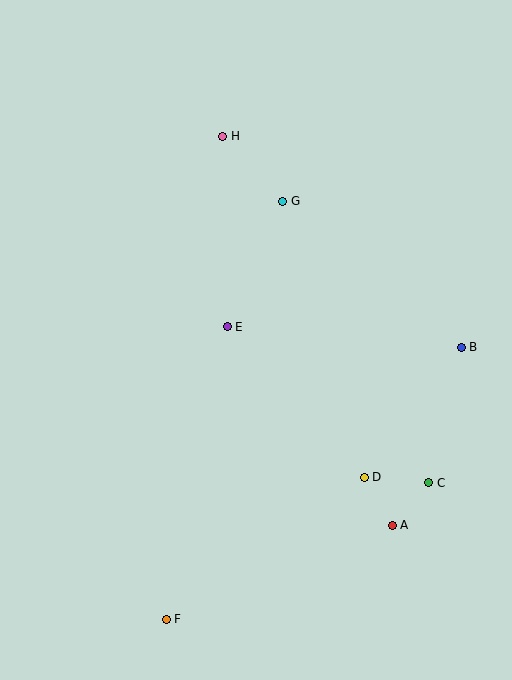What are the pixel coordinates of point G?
Point G is at (283, 201).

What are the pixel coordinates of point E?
Point E is at (227, 327).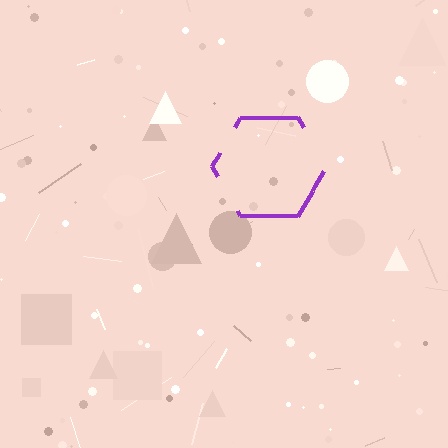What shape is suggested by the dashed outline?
The dashed outline suggests a hexagon.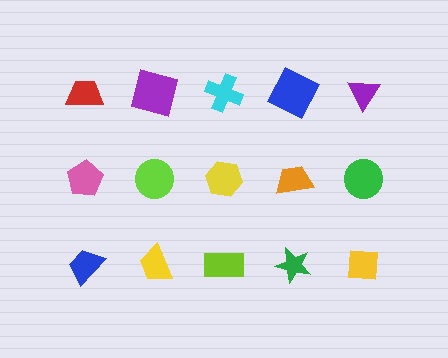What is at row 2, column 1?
A pink pentagon.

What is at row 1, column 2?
A purple square.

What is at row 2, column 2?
A lime circle.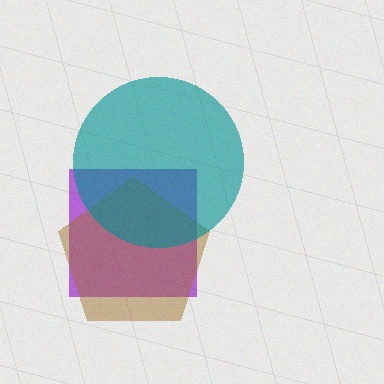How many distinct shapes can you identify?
There are 3 distinct shapes: a purple square, a brown pentagon, a teal circle.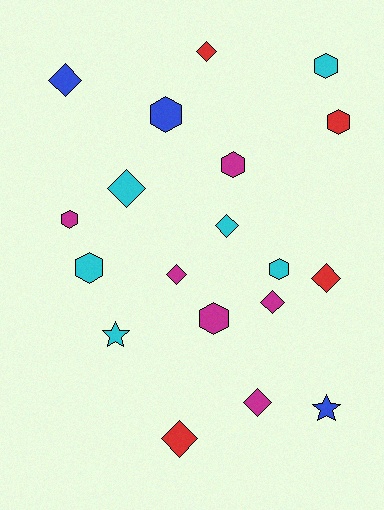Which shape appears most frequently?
Diamond, with 9 objects.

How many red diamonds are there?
There are 3 red diamonds.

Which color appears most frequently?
Magenta, with 6 objects.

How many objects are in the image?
There are 19 objects.